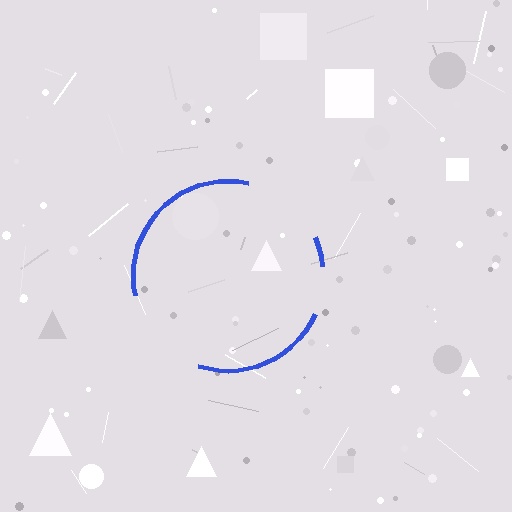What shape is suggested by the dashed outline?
The dashed outline suggests a circle.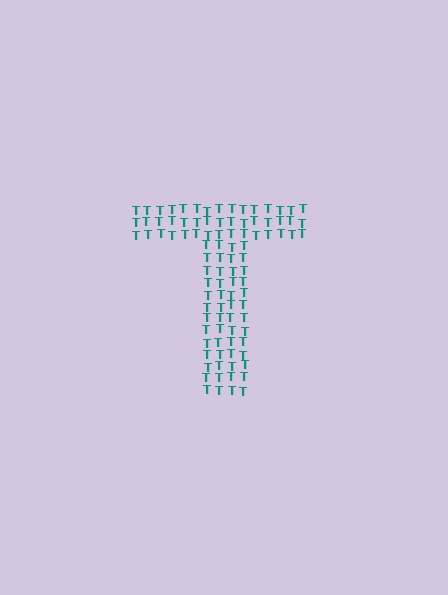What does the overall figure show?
The overall figure shows the letter T.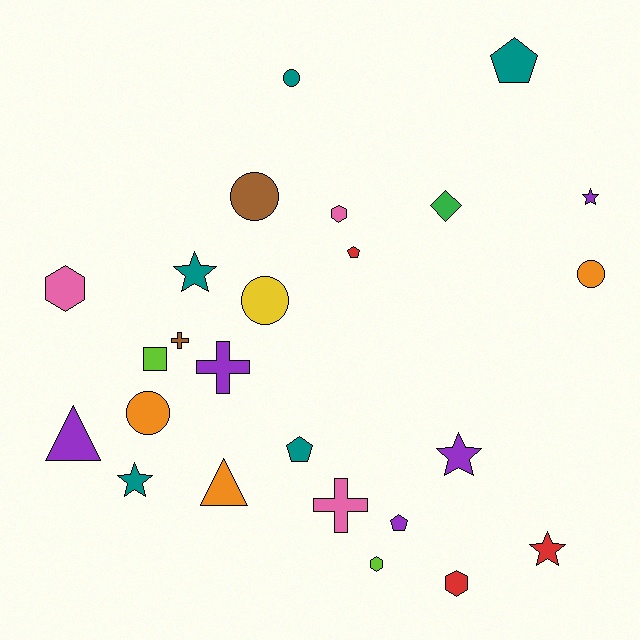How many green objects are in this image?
There is 1 green object.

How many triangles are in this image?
There are 2 triangles.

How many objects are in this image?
There are 25 objects.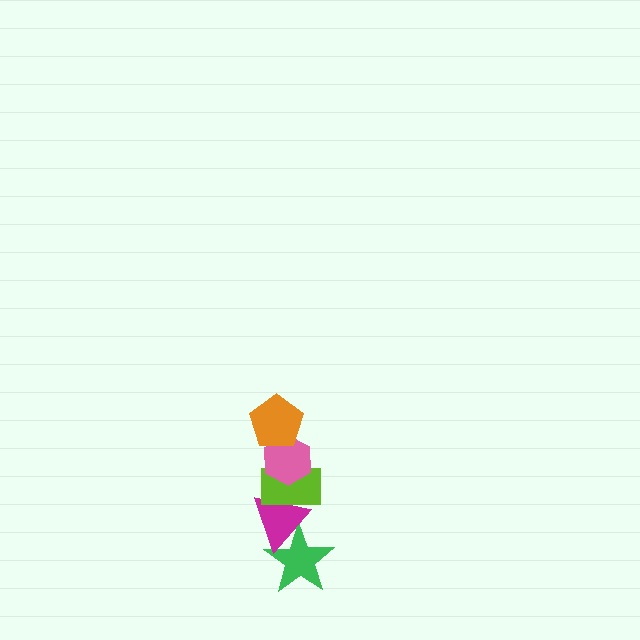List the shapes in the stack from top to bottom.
From top to bottom: the orange pentagon, the pink hexagon, the lime rectangle, the magenta triangle, the green star.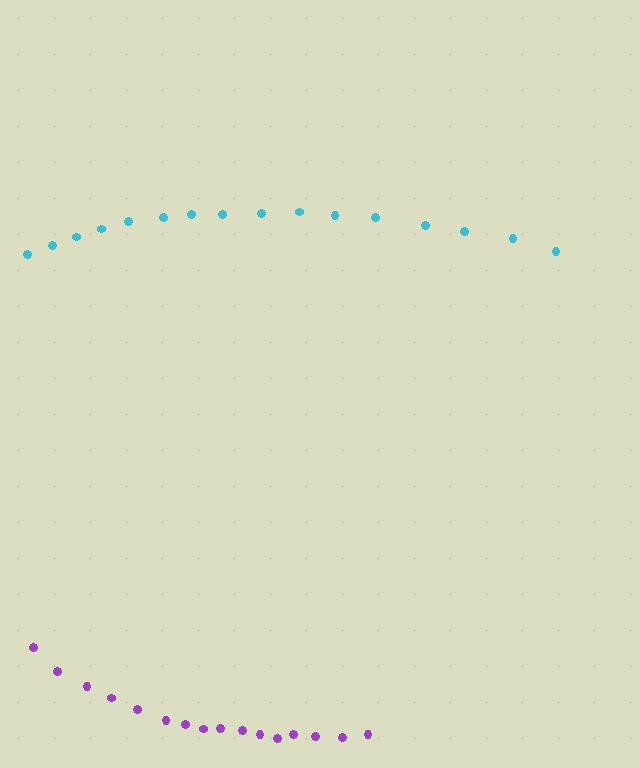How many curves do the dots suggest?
There are 2 distinct paths.